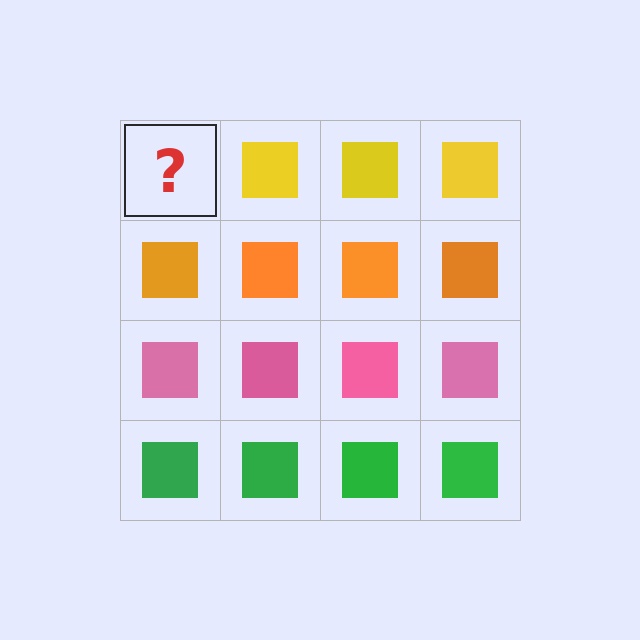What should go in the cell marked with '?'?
The missing cell should contain a yellow square.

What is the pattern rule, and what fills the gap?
The rule is that each row has a consistent color. The gap should be filled with a yellow square.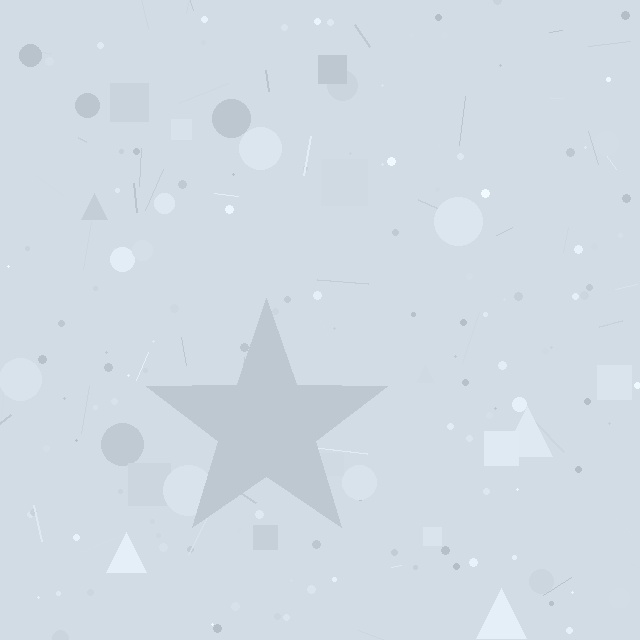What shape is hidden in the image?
A star is hidden in the image.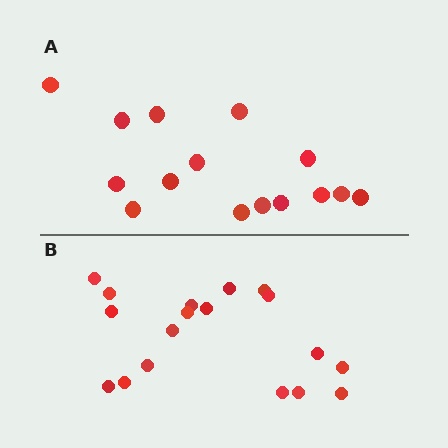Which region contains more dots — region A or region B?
Region B (the bottom region) has more dots.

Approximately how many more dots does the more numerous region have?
Region B has just a few more — roughly 2 or 3 more dots than region A.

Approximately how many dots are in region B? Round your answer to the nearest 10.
About 20 dots. (The exact count is 18, which rounds to 20.)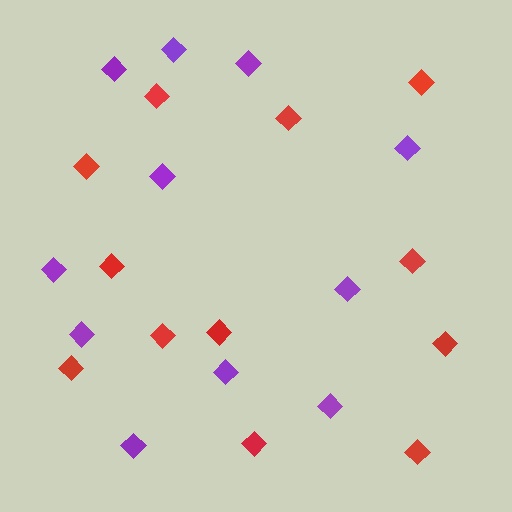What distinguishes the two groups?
There are 2 groups: one group of purple diamonds (11) and one group of red diamonds (12).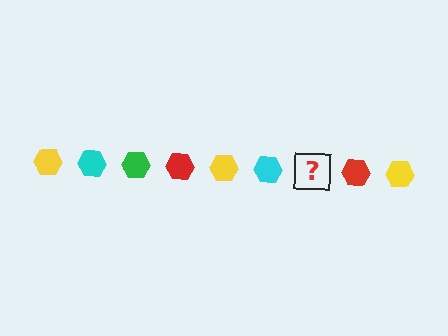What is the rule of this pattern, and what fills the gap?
The rule is that the pattern cycles through yellow, cyan, green, red hexagons. The gap should be filled with a green hexagon.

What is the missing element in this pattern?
The missing element is a green hexagon.